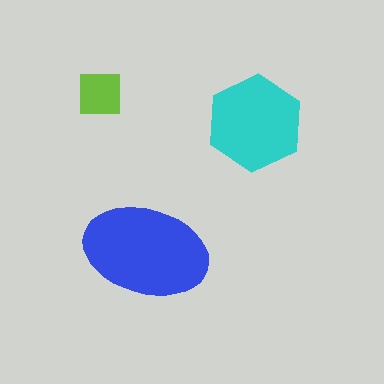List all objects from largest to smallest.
The blue ellipse, the cyan hexagon, the lime square.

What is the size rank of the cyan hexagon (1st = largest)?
2nd.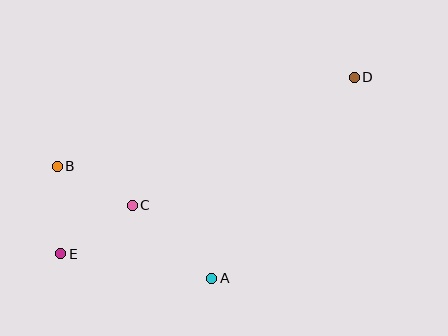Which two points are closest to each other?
Points B and C are closest to each other.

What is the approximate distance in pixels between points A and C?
The distance between A and C is approximately 108 pixels.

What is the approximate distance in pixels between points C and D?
The distance between C and D is approximately 256 pixels.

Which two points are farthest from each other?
Points D and E are farthest from each other.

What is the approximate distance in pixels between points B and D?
The distance between B and D is approximately 310 pixels.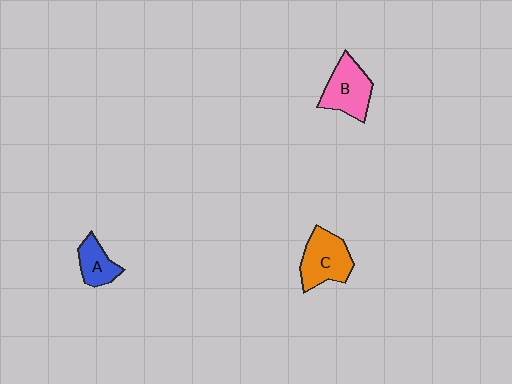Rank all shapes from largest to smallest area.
From largest to smallest: C (orange), B (pink), A (blue).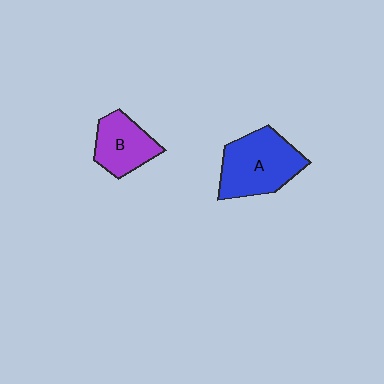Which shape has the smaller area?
Shape B (purple).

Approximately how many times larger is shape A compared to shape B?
Approximately 1.5 times.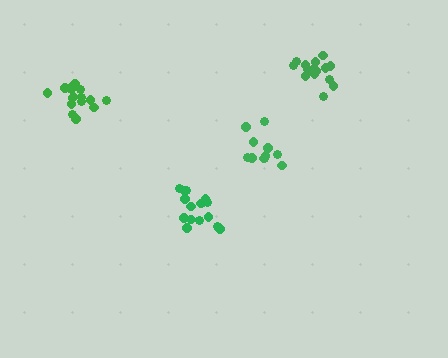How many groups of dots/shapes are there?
There are 4 groups.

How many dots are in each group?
Group 1: 11 dots, Group 2: 15 dots, Group 3: 16 dots, Group 4: 16 dots (58 total).